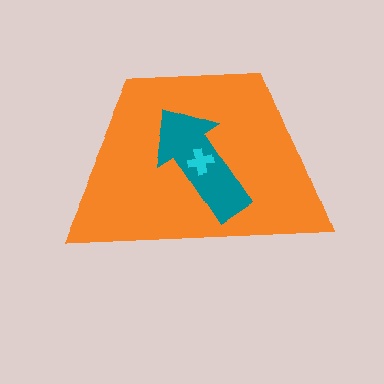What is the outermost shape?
The orange trapezoid.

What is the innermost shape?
The cyan cross.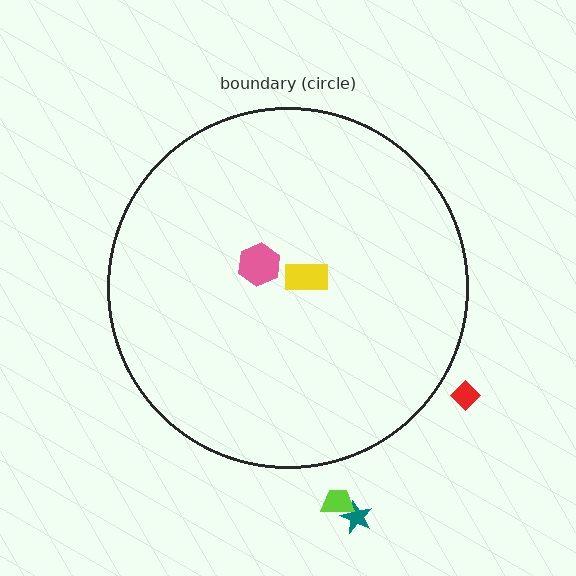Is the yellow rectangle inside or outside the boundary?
Inside.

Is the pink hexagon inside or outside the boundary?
Inside.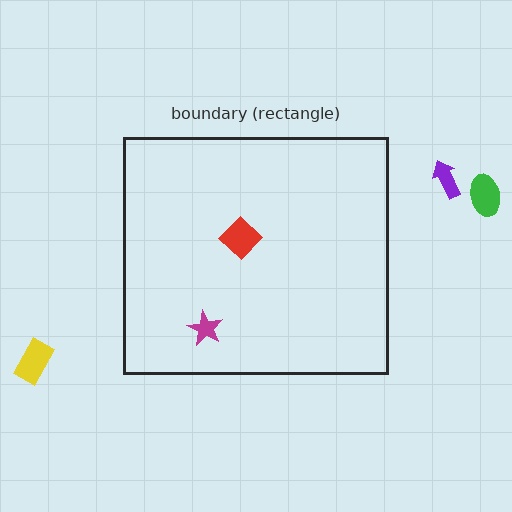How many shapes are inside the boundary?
2 inside, 3 outside.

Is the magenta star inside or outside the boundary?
Inside.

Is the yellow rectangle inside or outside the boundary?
Outside.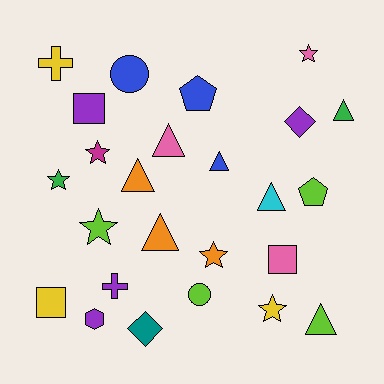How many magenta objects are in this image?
There is 1 magenta object.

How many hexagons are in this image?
There is 1 hexagon.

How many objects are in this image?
There are 25 objects.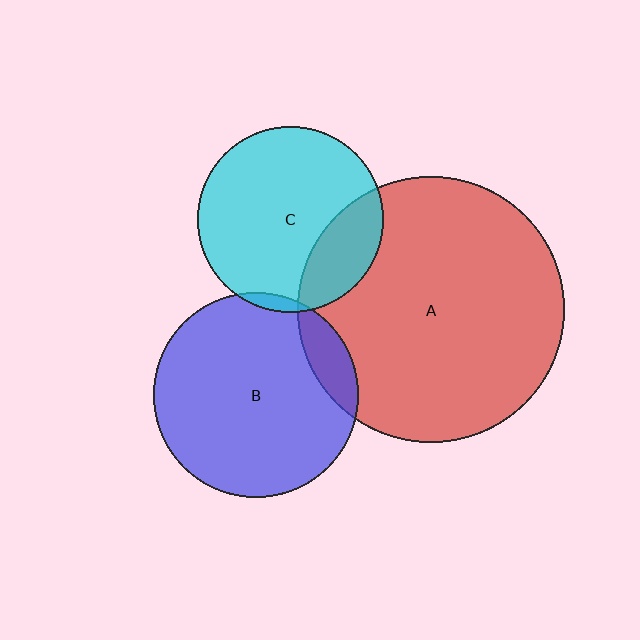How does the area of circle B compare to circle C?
Approximately 1.2 times.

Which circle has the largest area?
Circle A (red).